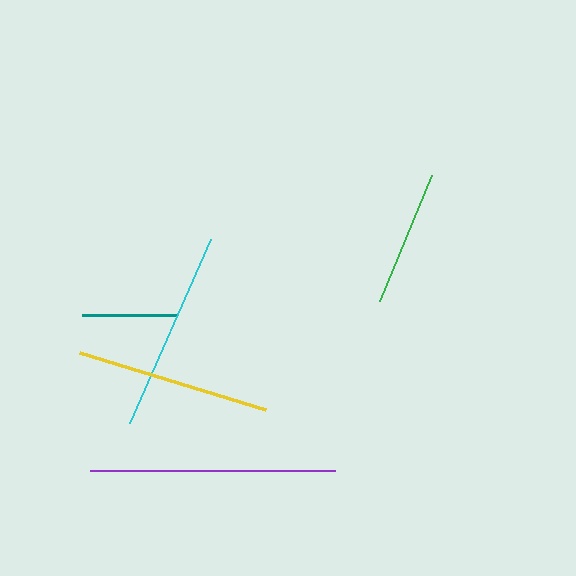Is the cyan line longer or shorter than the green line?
The cyan line is longer than the green line.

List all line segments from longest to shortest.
From longest to shortest: purple, cyan, yellow, green, teal.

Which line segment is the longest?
The purple line is the longest at approximately 245 pixels.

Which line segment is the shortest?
The teal line is the shortest at approximately 94 pixels.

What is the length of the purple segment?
The purple segment is approximately 245 pixels long.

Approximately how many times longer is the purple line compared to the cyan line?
The purple line is approximately 1.2 times the length of the cyan line.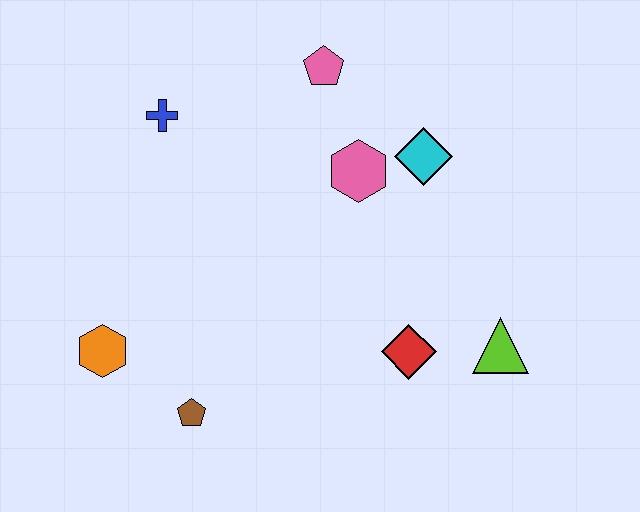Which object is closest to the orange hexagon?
The brown pentagon is closest to the orange hexagon.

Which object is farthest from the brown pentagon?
The pink pentagon is farthest from the brown pentagon.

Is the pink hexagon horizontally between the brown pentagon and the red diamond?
Yes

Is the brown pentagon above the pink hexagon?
No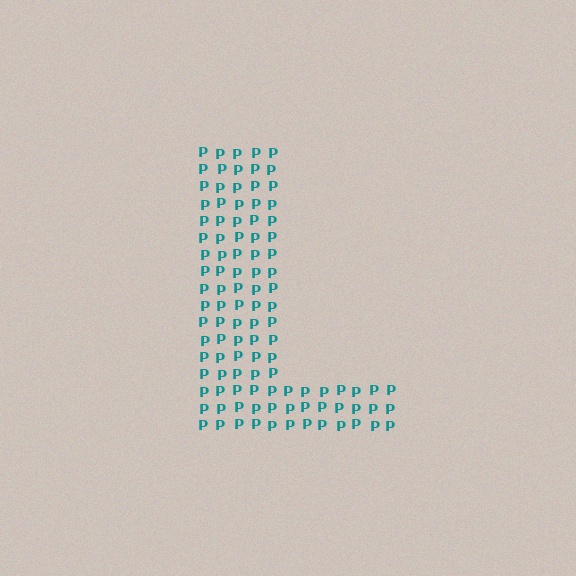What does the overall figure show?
The overall figure shows the letter L.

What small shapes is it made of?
It is made of small letter P's.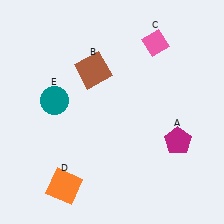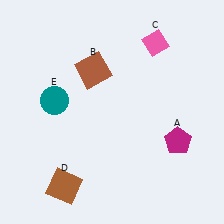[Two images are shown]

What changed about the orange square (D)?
In Image 1, D is orange. In Image 2, it changed to brown.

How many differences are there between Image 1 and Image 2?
There is 1 difference between the two images.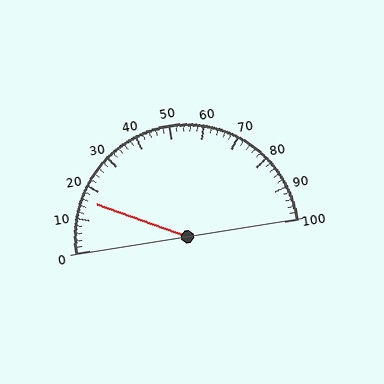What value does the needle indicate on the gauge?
The needle indicates approximately 16.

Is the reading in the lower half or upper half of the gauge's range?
The reading is in the lower half of the range (0 to 100).